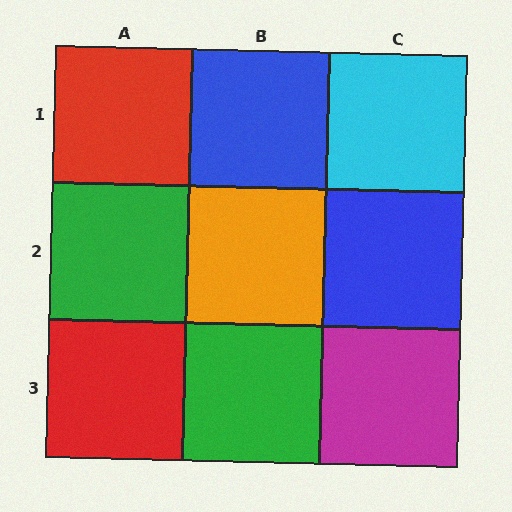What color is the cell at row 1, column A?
Red.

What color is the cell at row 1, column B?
Blue.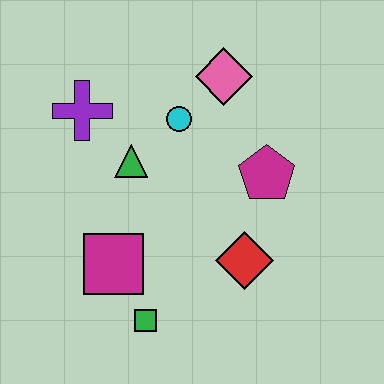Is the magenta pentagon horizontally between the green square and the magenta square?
No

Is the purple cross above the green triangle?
Yes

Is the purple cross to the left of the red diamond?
Yes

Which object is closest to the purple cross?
The green triangle is closest to the purple cross.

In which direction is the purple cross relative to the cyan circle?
The purple cross is to the left of the cyan circle.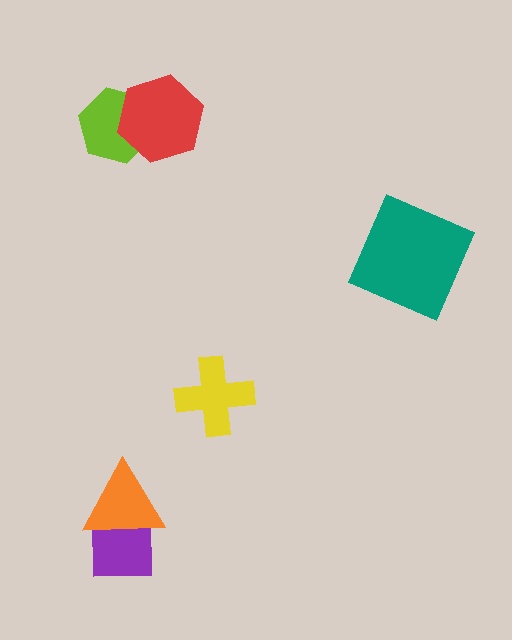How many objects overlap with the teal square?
0 objects overlap with the teal square.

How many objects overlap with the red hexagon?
1 object overlaps with the red hexagon.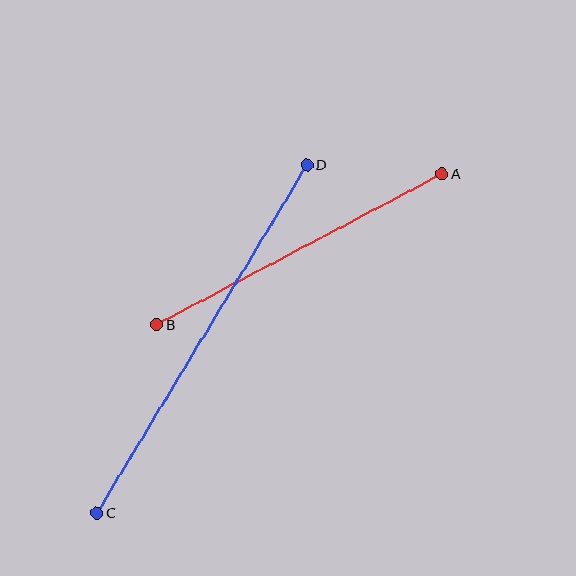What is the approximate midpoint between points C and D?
The midpoint is at approximately (202, 339) pixels.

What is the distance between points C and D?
The distance is approximately 407 pixels.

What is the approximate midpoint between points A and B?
The midpoint is at approximately (299, 249) pixels.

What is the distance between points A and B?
The distance is approximately 323 pixels.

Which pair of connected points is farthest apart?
Points C and D are farthest apart.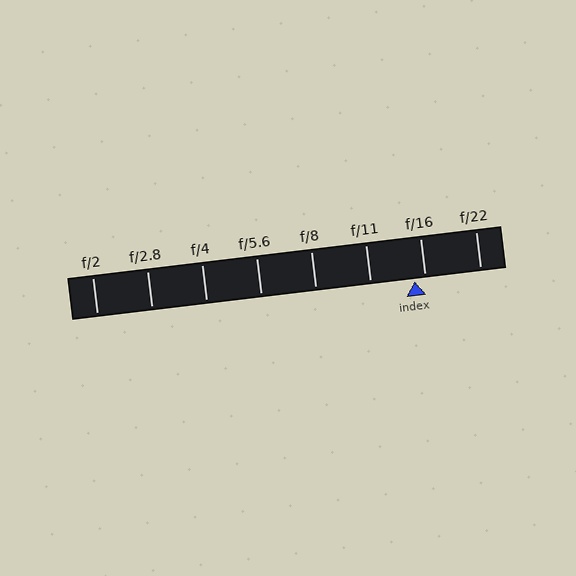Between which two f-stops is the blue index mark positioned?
The index mark is between f/11 and f/16.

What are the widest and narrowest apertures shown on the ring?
The widest aperture shown is f/2 and the narrowest is f/22.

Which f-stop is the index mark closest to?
The index mark is closest to f/16.